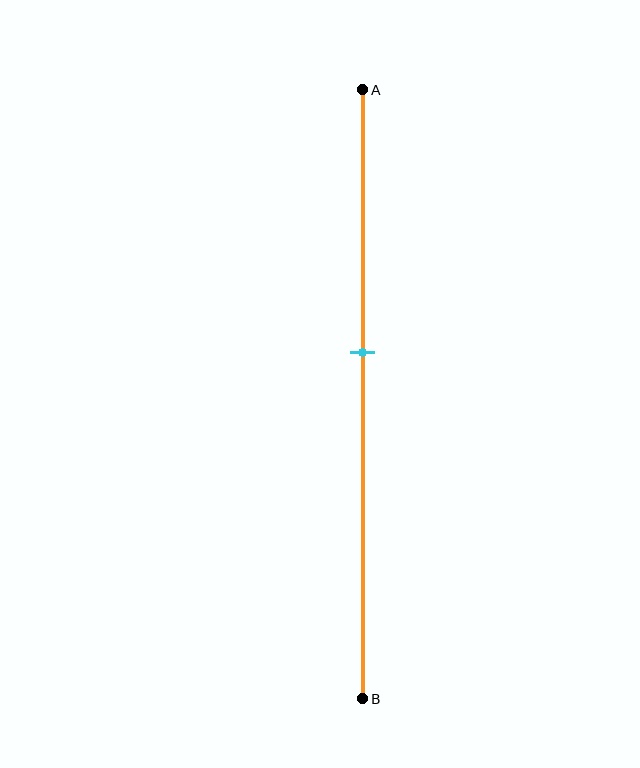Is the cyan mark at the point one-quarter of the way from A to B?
No, the mark is at about 45% from A, not at the 25% one-quarter point.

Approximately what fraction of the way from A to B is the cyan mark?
The cyan mark is approximately 45% of the way from A to B.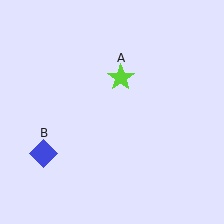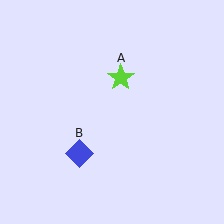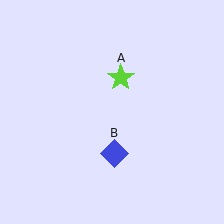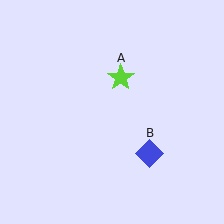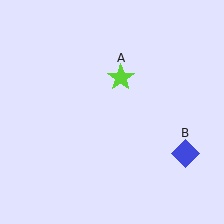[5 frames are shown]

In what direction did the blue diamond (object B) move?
The blue diamond (object B) moved right.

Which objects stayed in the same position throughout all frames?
Lime star (object A) remained stationary.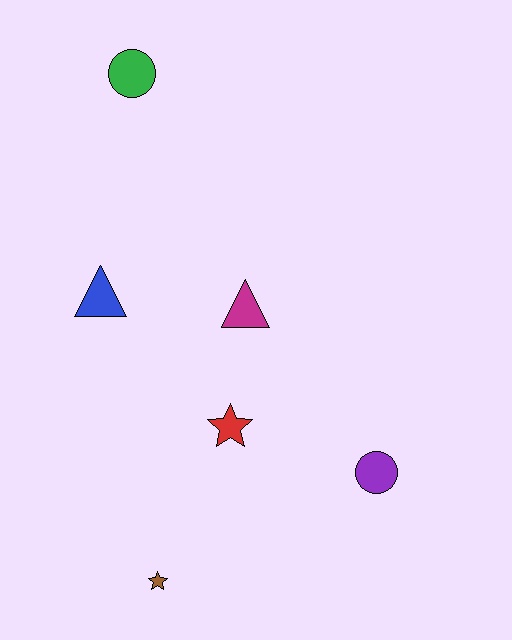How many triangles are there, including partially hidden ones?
There are 2 triangles.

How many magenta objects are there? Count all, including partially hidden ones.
There is 1 magenta object.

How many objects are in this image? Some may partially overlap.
There are 6 objects.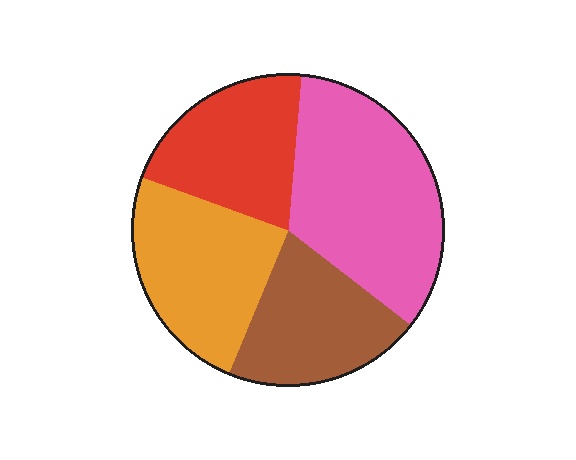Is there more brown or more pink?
Pink.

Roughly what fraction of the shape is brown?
Brown covers around 20% of the shape.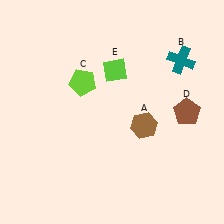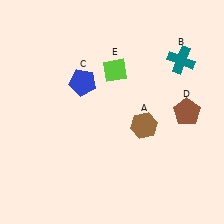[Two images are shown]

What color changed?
The pentagon (C) changed from lime in Image 1 to blue in Image 2.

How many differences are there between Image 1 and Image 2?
There is 1 difference between the two images.